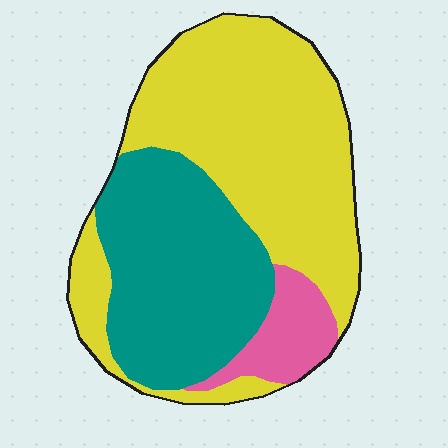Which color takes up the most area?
Yellow, at roughly 55%.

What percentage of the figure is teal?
Teal takes up about three eighths (3/8) of the figure.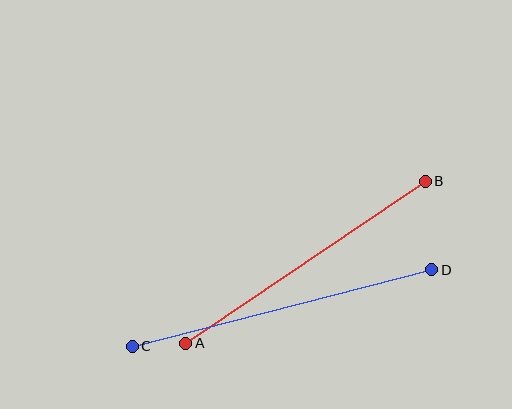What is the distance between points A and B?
The distance is approximately 289 pixels.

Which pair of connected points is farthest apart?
Points C and D are farthest apart.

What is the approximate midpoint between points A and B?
The midpoint is at approximately (305, 262) pixels.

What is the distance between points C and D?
The distance is approximately 309 pixels.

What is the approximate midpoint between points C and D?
The midpoint is at approximately (282, 308) pixels.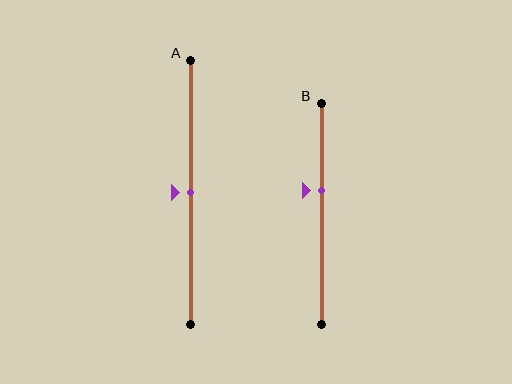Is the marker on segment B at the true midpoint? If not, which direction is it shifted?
No, the marker on segment B is shifted upward by about 10% of the segment length.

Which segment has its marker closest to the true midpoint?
Segment A has its marker closest to the true midpoint.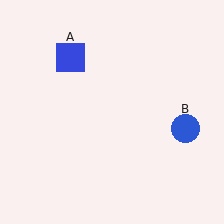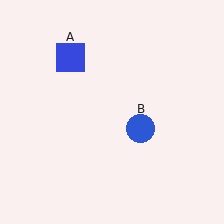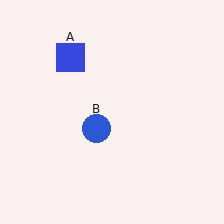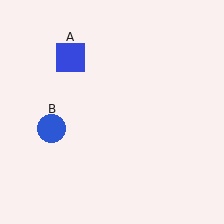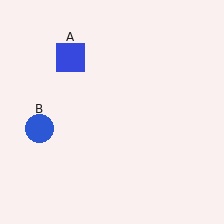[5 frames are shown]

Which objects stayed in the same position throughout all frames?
Blue square (object A) remained stationary.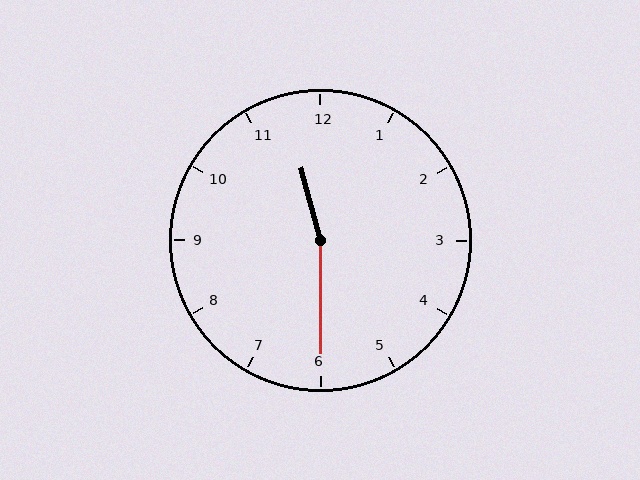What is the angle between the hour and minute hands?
Approximately 165 degrees.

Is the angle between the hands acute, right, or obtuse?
It is obtuse.